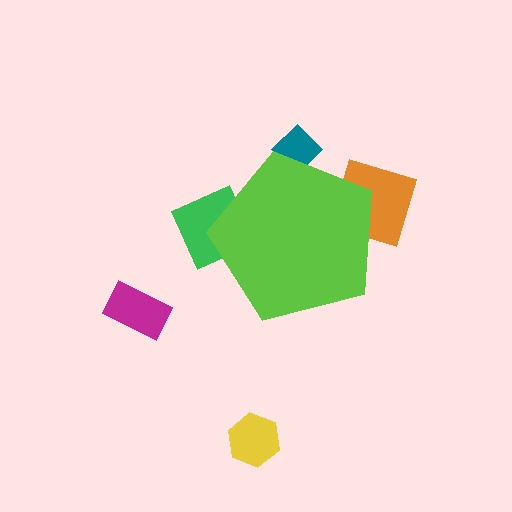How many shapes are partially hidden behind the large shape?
3 shapes are partially hidden.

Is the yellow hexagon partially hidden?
No, the yellow hexagon is fully visible.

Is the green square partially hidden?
Yes, the green square is partially hidden behind the lime pentagon.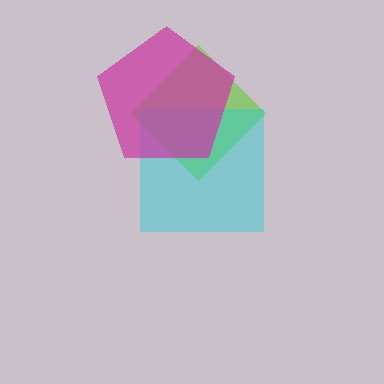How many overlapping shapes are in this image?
There are 3 overlapping shapes in the image.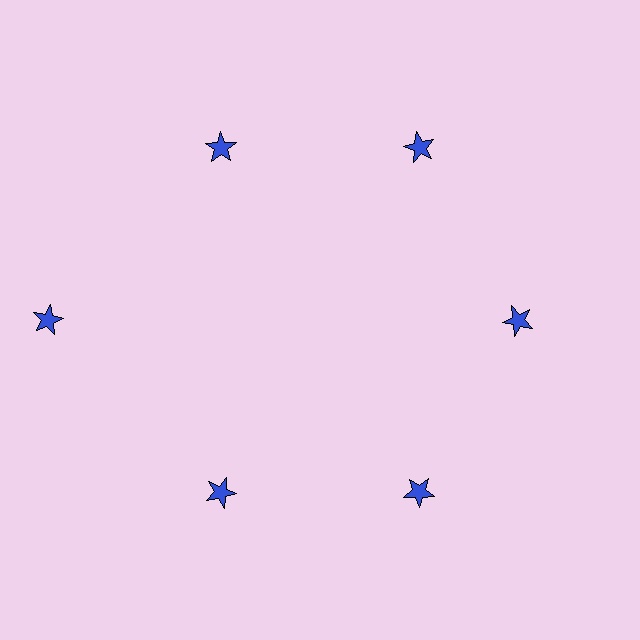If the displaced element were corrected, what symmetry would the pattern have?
It would have 6-fold rotational symmetry — the pattern would map onto itself every 60 degrees.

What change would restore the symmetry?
The symmetry would be restored by moving it inward, back onto the ring so that all 6 stars sit at equal angles and equal distance from the center.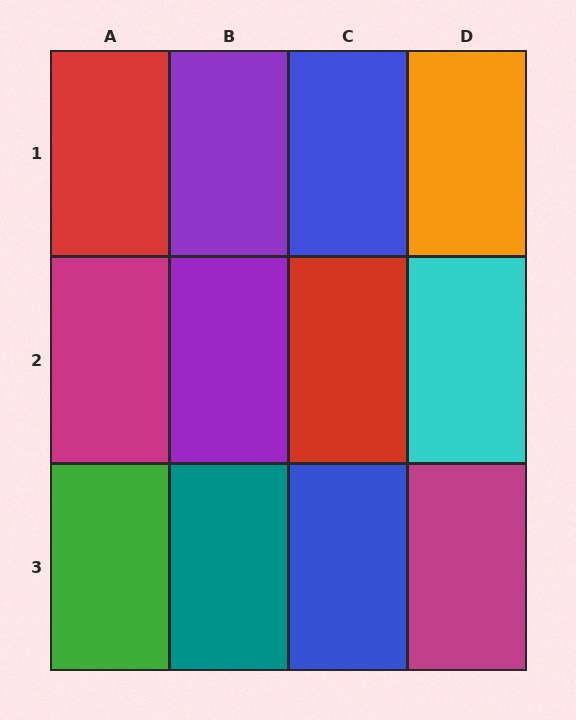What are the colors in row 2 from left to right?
Magenta, purple, red, cyan.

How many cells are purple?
2 cells are purple.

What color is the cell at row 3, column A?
Green.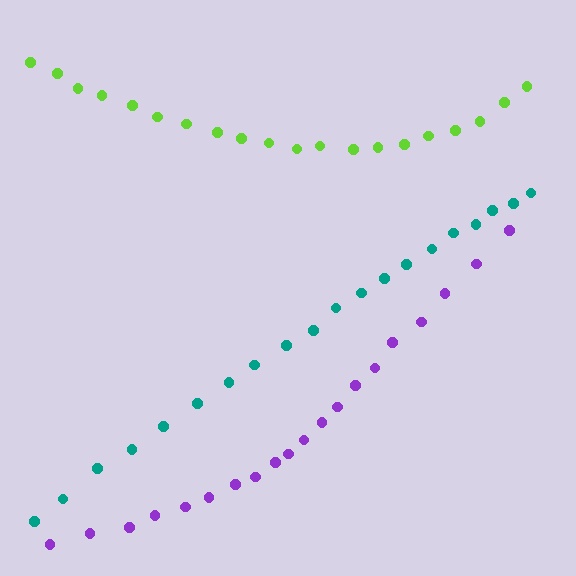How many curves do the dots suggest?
There are 3 distinct paths.